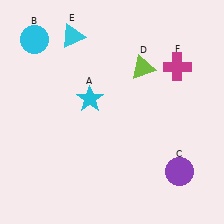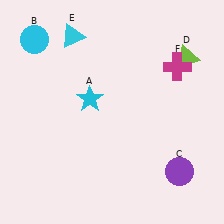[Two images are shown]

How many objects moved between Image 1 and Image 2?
1 object moved between the two images.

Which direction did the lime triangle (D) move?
The lime triangle (D) moved right.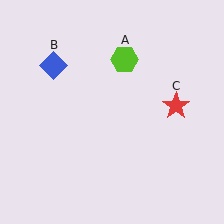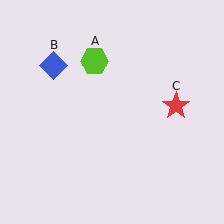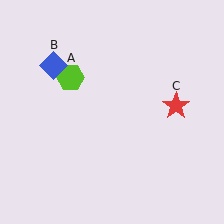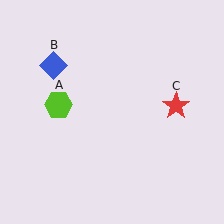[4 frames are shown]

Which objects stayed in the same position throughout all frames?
Blue diamond (object B) and red star (object C) remained stationary.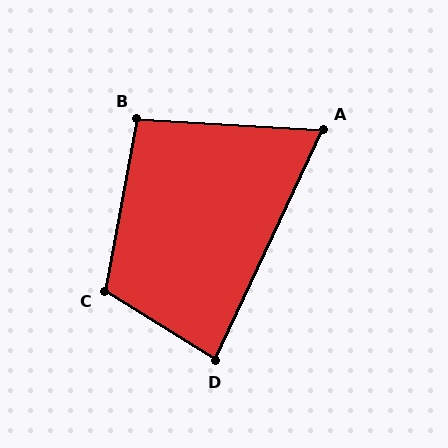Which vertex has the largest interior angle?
C, at approximately 112 degrees.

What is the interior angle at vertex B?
Approximately 97 degrees (obtuse).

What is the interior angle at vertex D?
Approximately 83 degrees (acute).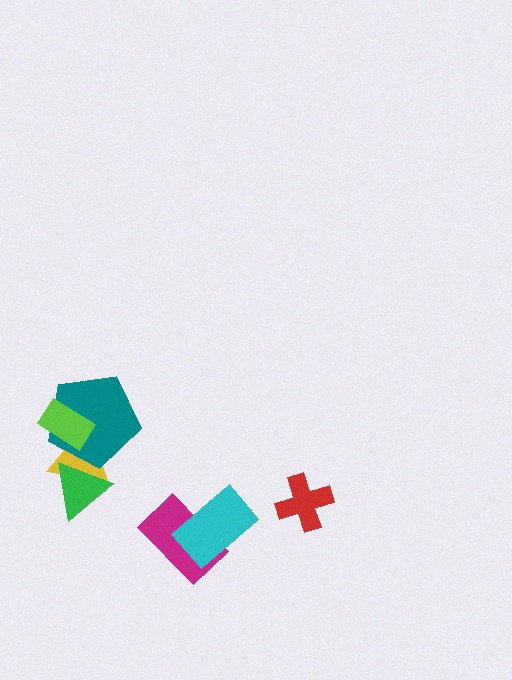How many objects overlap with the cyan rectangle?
1 object overlaps with the cyan rectangle.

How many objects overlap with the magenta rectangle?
1 object overlaps with the magenta rectangle.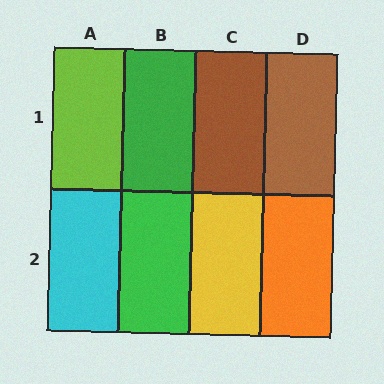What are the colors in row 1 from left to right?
Lime, green, brown, brown.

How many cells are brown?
2 cells are brown.